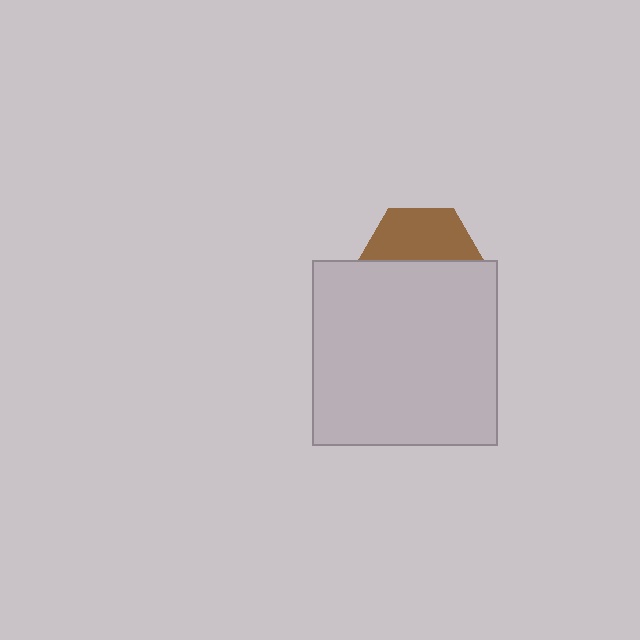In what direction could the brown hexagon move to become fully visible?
The brown hexagon could move up. That would shift it out from behind the light gray square entirely.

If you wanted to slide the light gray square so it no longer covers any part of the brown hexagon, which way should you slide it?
Slide it down — that is the most direct way to separate the two shapes.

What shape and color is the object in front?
The object in front is a light gray square.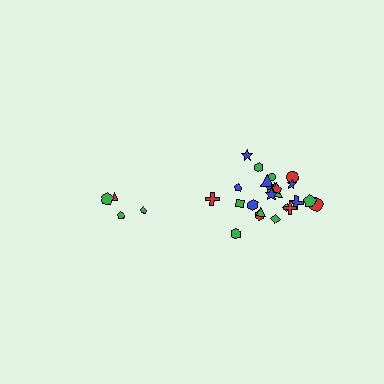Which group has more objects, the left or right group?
The right group.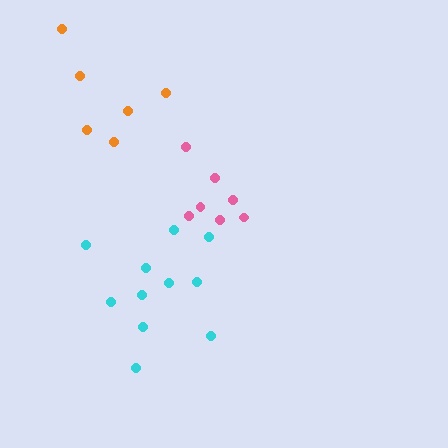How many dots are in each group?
Group 1: 11 dots, Group 2: 7 dots, Group 3: 6 dots (24 total).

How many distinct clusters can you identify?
There are 3 distinct clusters.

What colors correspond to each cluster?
The clusters are colored: cyan, pink, orange.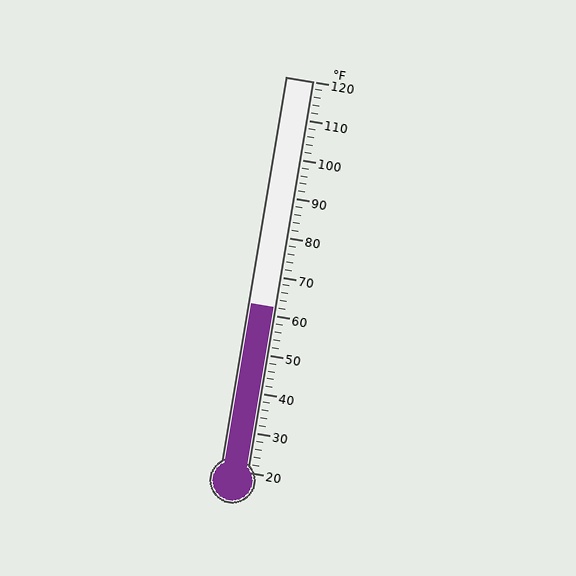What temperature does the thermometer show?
The thermometer shows approximately 62°F.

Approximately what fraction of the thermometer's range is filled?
The thermometer is filled to approximately 40% of its range.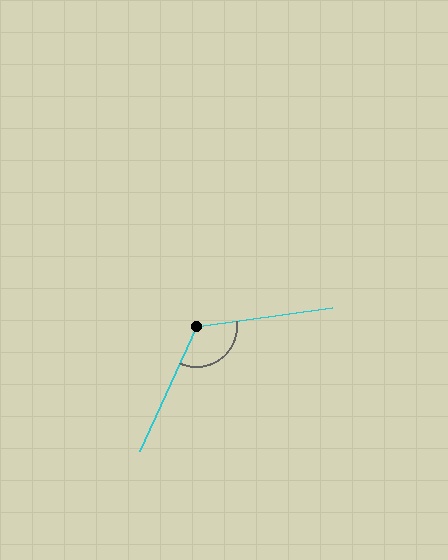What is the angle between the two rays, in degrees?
Approximately 122 degrees.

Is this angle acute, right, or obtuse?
It is obtuse.